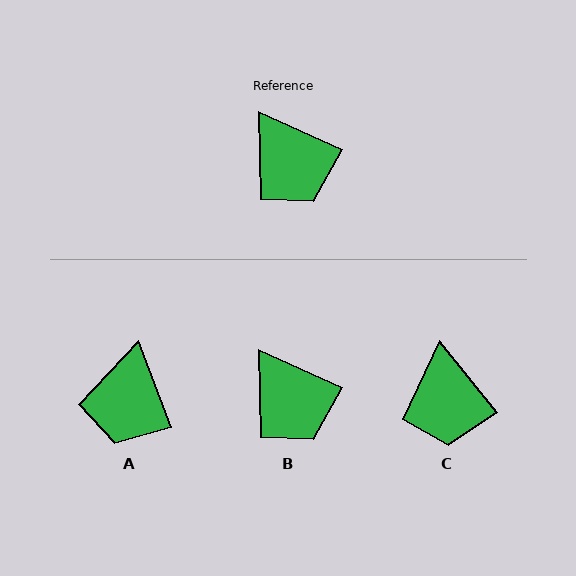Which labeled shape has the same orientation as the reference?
B.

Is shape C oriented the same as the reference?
No, it is off by about 27 degrees.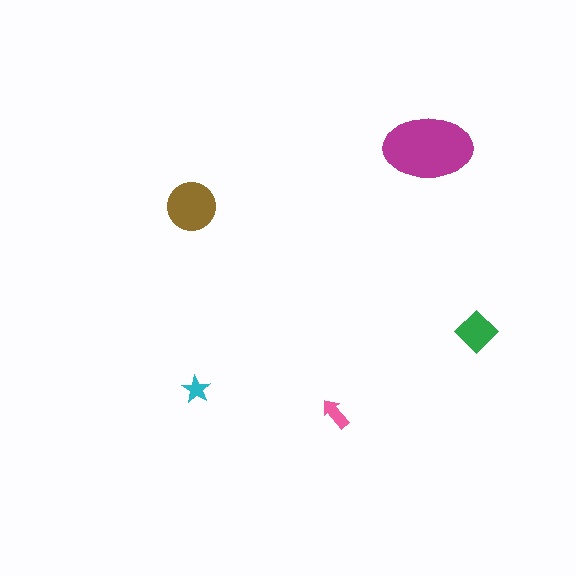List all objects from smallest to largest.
The cyan star, the pink arrow, the green diamond, the brown circle, the magenta ellipse.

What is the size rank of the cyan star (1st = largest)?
5th.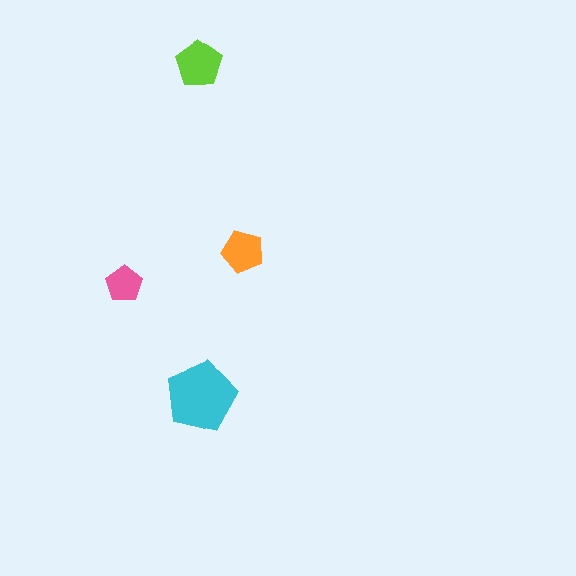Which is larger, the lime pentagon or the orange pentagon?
The lime one.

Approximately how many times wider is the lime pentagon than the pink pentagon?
About 1.5 times wider.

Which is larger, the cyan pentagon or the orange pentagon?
The cyan one.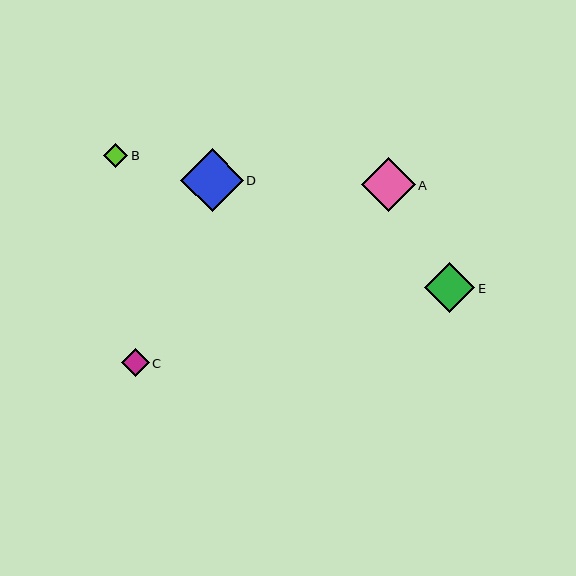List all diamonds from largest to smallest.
From largest to smallest: D, A, E, C, B.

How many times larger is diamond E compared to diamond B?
Diamond E is approximately 2.0 times the size of diamond B.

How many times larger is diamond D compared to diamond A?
Diamond D is approximately 1.2 times the size of diamond A.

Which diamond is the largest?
Diamond D is the largest with a size of approximately 63 pixels.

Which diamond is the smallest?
Diamond B is the smallest with a size of approximately 25 pixels.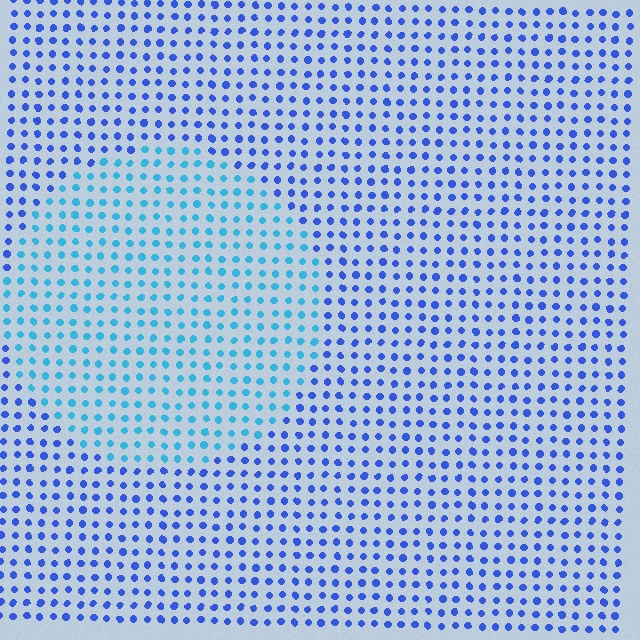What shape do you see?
I see a circle.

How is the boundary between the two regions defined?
The boundary is defined purely by a slight shift in hue (about 34 degrees). Spacing, size, and orientation are identical on both sides.